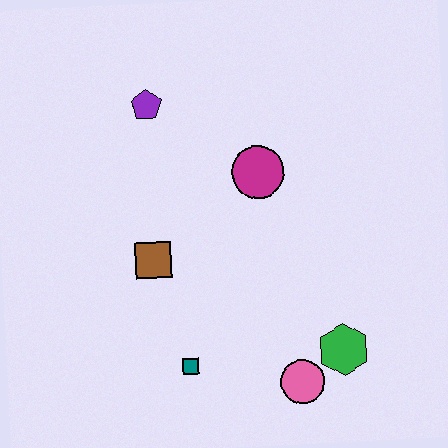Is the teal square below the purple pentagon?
Yes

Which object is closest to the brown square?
The teal square is closest to the brown square.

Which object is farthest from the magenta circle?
The pink circle is farthest from the magenta circle.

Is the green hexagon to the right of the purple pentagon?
Yes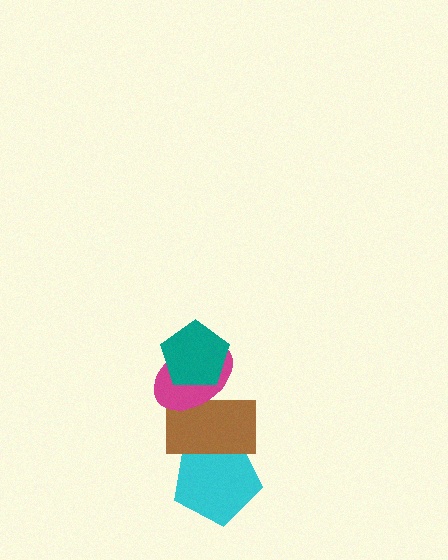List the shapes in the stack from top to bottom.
From top to bottom: the teal pentagon, the magenta ellipse, the brown rectangle, the cyan pentagon.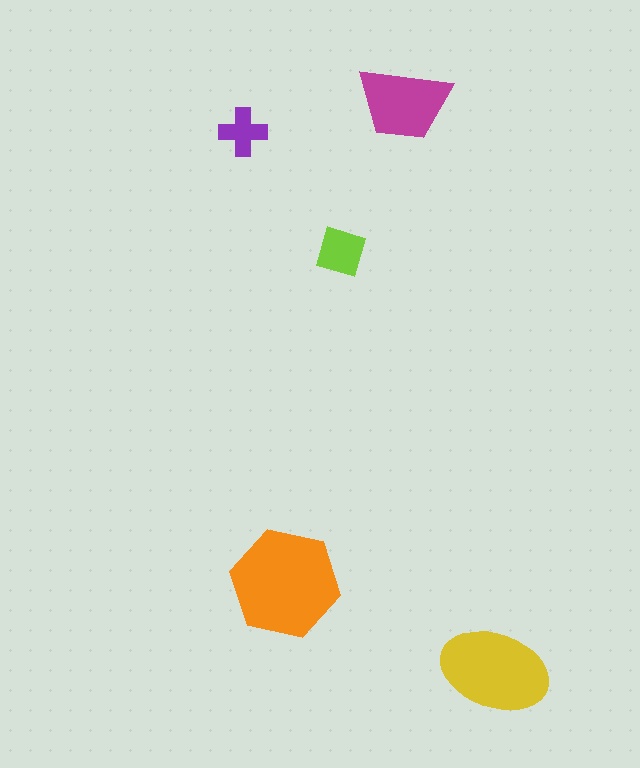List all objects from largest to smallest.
The orange hexagon, the yellow ellipse, the magenta trapezoid, the lime diamond, the purple cross.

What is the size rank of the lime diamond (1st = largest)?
4th.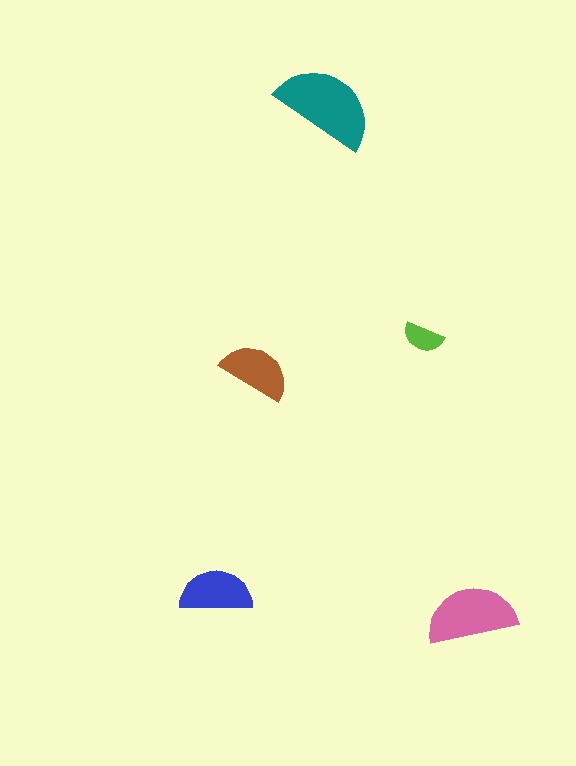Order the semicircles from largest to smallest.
the teal one, the pink one, the blue one, the brown one, the lime one.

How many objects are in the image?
There are 5 objects in the image.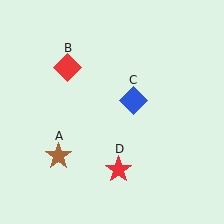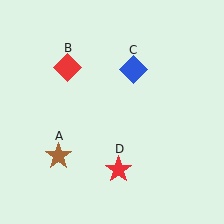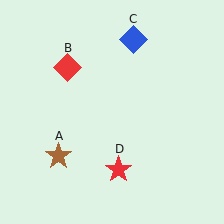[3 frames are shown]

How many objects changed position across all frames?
1 object changed position: blue diamond (object C).